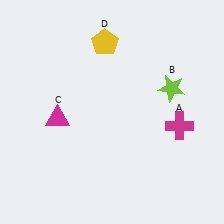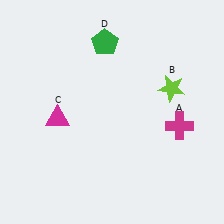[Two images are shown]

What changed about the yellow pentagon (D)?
In Image 1, D is yellow. In Image 2, it changed to green.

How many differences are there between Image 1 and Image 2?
There is 1 difference between the two images.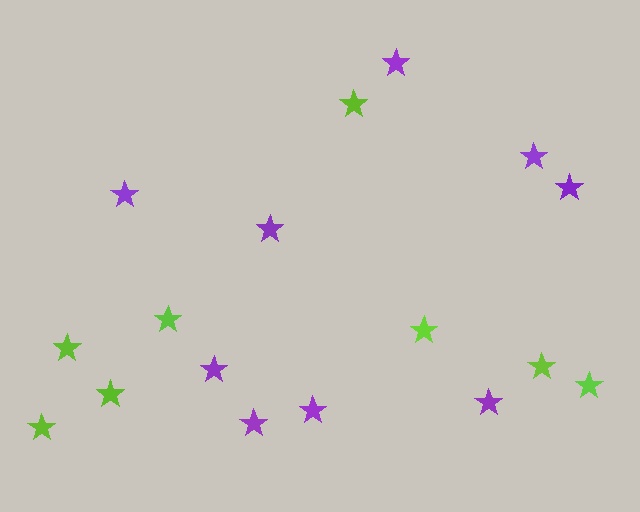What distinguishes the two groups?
There are 2 groups: one group of lime stars (8) and one group of purple stars (9).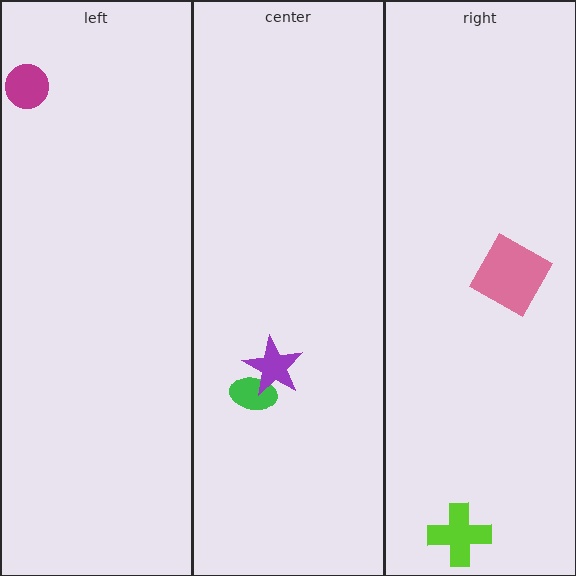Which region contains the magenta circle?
The left region.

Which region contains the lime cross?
The right region.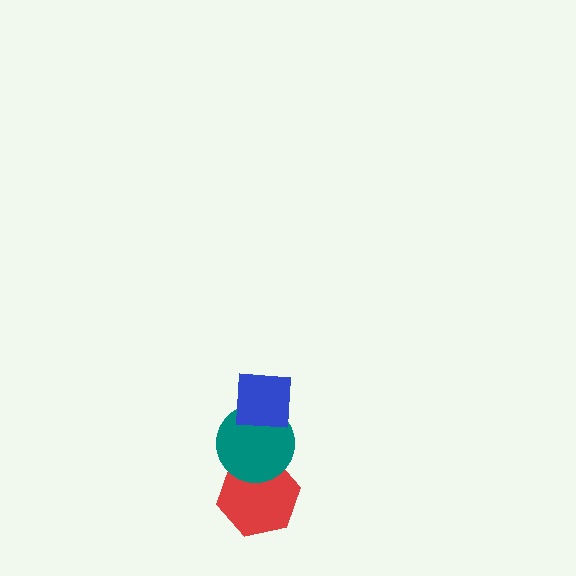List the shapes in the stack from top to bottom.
From top to bottom: the blue square, the teal circle, the red hexagon.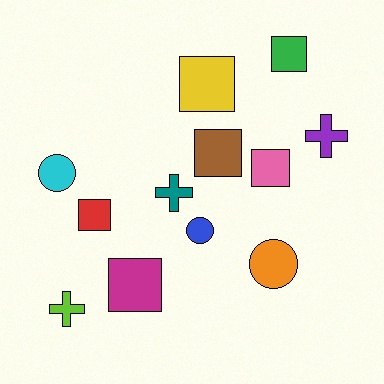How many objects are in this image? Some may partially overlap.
There are 12 objects.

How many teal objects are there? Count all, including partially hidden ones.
There is 1 teal object.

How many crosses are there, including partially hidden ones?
There are 3 crosses.